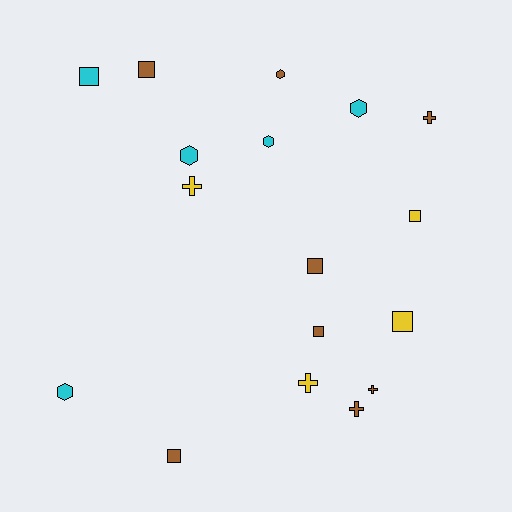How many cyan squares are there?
There is 1 cyan square.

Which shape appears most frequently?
Square, with 7 objects.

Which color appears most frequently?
Brown, with 8 objects.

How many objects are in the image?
There are 17 objects.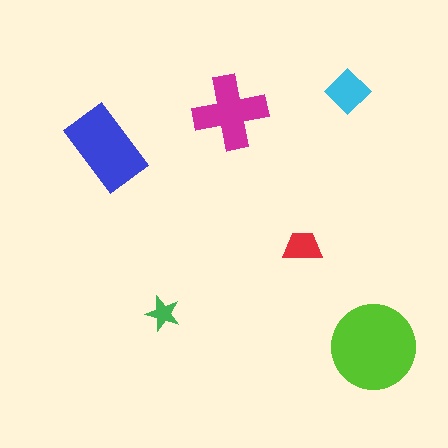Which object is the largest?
The lime circle.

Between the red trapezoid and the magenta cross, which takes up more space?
The magenta cross.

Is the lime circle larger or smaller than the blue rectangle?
Larger.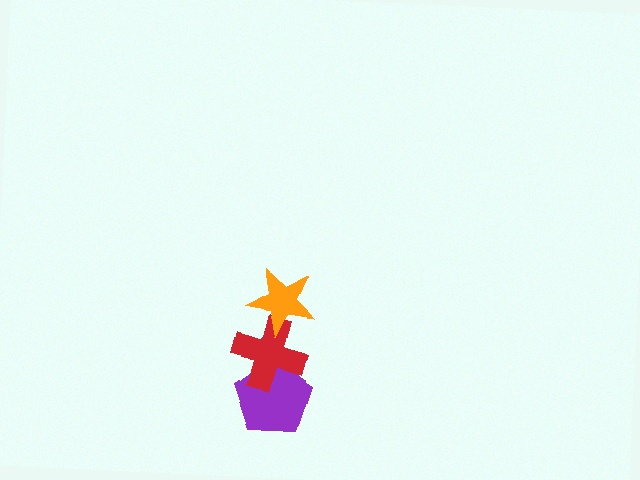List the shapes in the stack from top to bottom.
From top to bottom: the orange star, the red cross, the purple pentagon.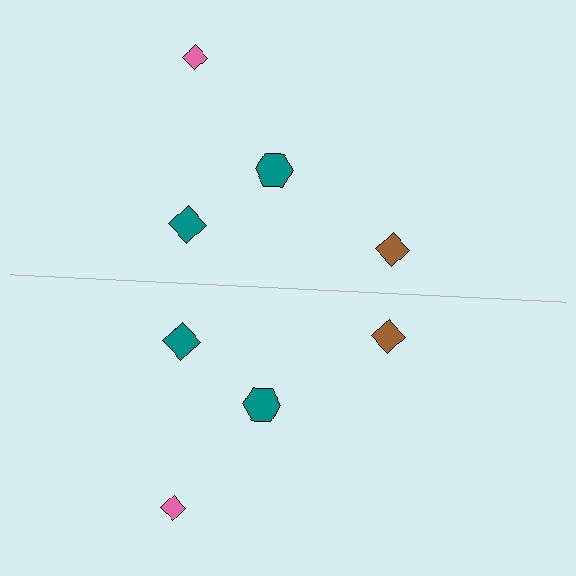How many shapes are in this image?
There are 8 shapes in this image.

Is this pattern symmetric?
Yes, this pattern has bilateral (reflection) symmetry.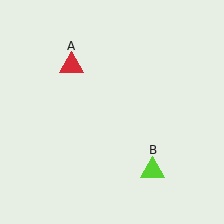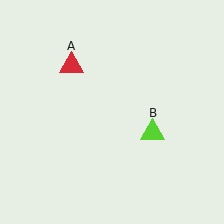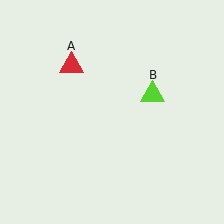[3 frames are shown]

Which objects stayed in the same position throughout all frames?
Red triangle (object A) remained stationary.